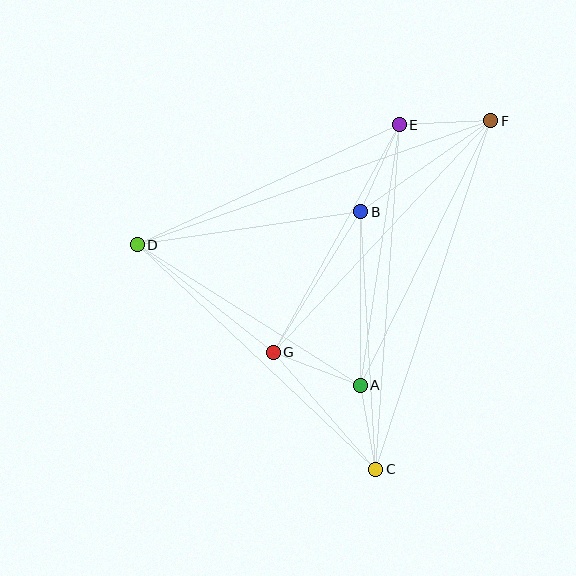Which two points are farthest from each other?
Points D and F are farthest from each other.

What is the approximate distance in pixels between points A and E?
The distance between A and E is approximately 264 pixels.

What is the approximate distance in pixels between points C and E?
The distance between C and E is approximately 346 pixels.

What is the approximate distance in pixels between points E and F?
The distance between E and F is approximately 92 pixels.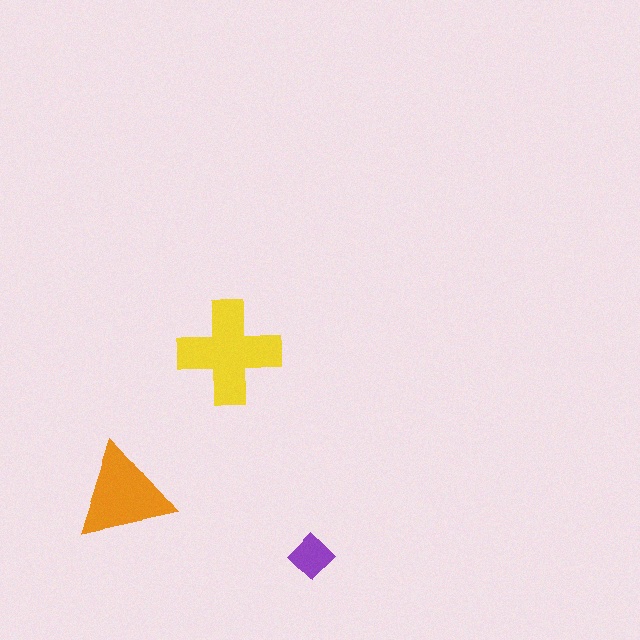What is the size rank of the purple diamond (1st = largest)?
3rd.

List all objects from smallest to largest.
The purple diamond, the orange triangle, the yellow cross.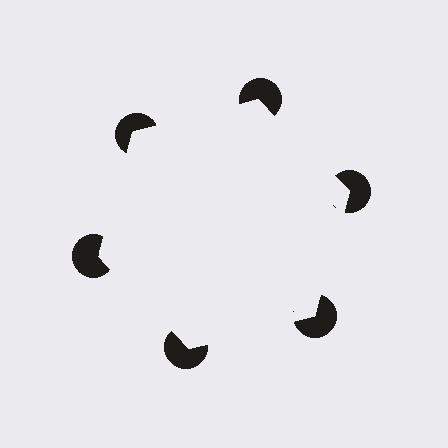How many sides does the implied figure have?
6 sides.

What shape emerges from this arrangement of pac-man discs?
An illusory hexagon — its edges are inferred from the aligned wedge cuts in the pac-man discs, not physically drawn.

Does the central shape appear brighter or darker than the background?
It typically appears slightly brighter than the background, even though no actual brightness change is drawn.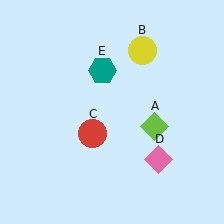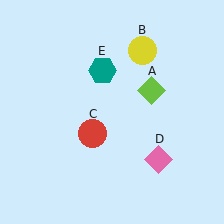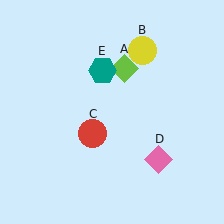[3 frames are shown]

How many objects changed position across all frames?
1 object changed position: lime diamond (object A).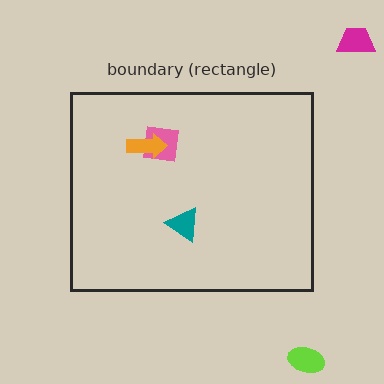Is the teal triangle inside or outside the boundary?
Inside.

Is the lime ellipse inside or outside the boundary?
Outside.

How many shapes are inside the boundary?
3 inside, 2 outside.